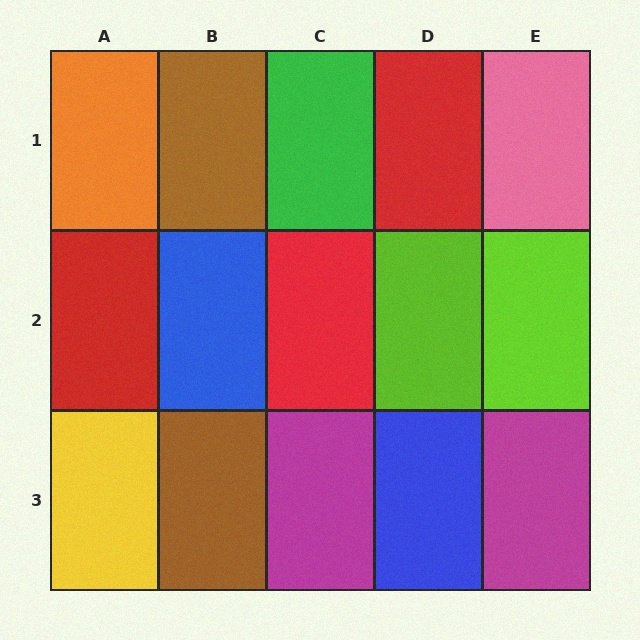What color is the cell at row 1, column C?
Green.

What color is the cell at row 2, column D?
Lime.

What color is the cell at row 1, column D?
Red.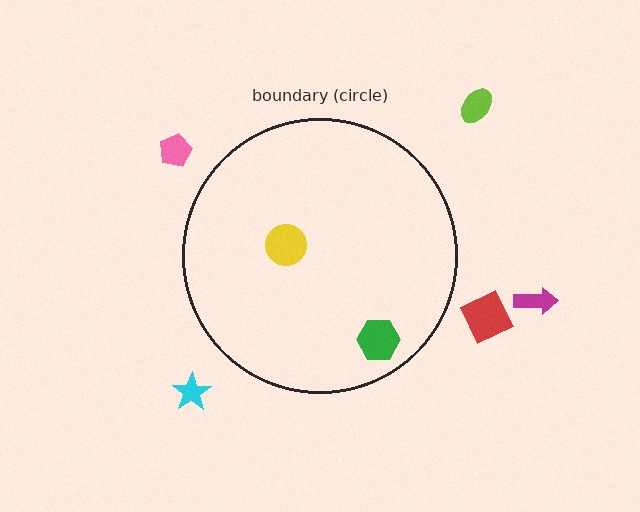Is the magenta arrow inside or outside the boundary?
Outside.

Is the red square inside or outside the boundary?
Outside.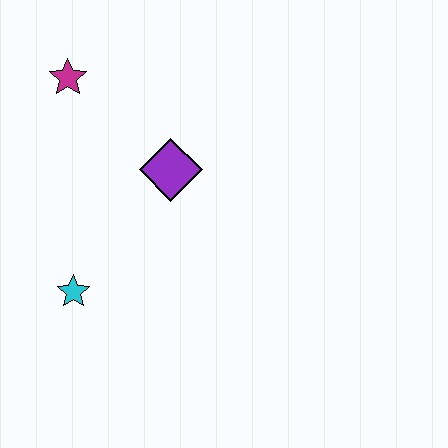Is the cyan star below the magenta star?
Yes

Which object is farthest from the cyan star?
The magenta star is farthest from the cyan star.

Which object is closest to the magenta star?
The purple diamond is closest to the magenta star.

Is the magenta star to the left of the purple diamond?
Yes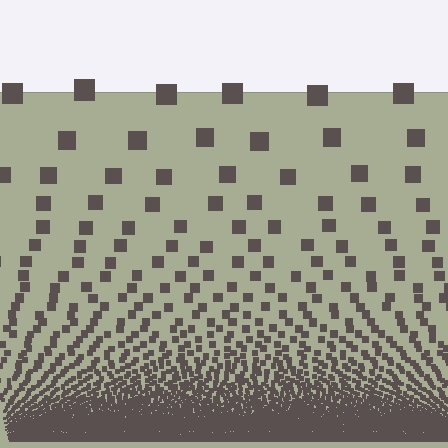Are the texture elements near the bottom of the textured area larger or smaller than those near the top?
Smaller. The gradient is inverted — elements near the bottom are smaller and denser.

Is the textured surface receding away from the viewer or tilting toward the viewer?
The surface appears to tilt toward the viewer. Texture elements get larger and sparser toward the top.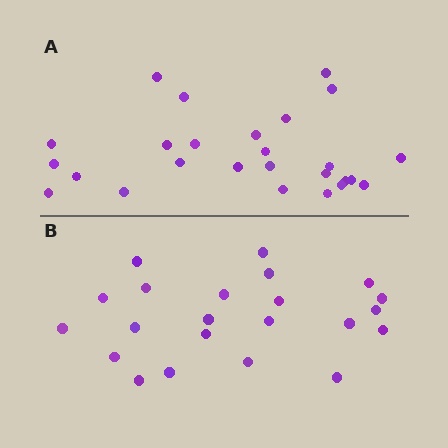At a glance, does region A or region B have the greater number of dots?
Region A (the top region) has more dots.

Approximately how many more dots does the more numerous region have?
Region A has about 4 more dots than region B.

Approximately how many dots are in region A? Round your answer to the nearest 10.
About 30 dots. (The exact count is 26, which rounds to 30.)